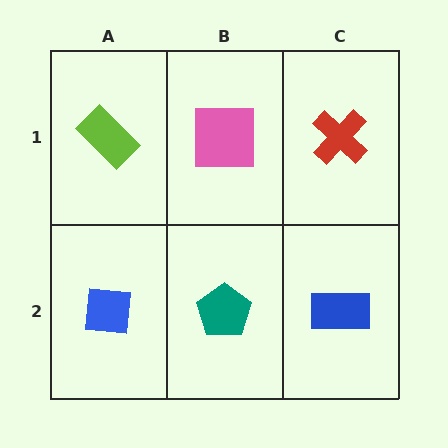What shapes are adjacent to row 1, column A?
A blue square (row 2, column A), a pink square (row 1, column B).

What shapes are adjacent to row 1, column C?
A blue rectangle (row 2, column C), a pink square (row 1, column B).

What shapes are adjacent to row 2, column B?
A pink square (row 1, column B), a blue square (row 2, column A), a blue rectangle (row 2, column C).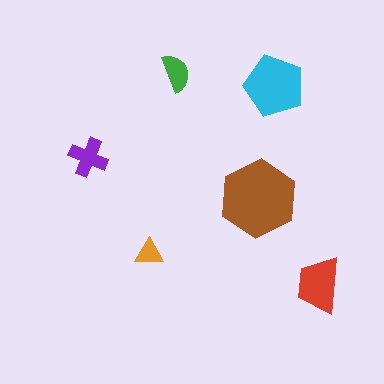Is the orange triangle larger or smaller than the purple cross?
Smaller.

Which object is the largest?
The brown hexagon.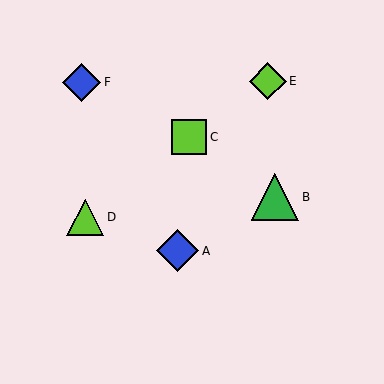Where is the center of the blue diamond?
The center of the blue diamond is at (178, 251).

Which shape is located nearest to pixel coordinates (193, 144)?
The lime square (labeled C) at (189, 137) is nearest to that location.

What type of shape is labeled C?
Shape C is a lime square.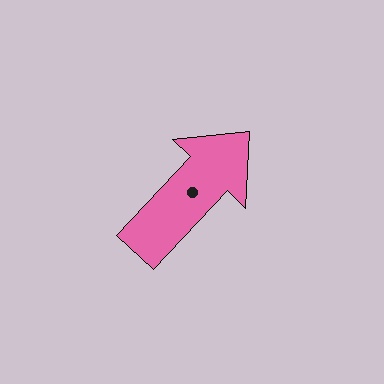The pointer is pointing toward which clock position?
Roughly 1 o'clock.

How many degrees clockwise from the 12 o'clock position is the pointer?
Approximately 43 degrees.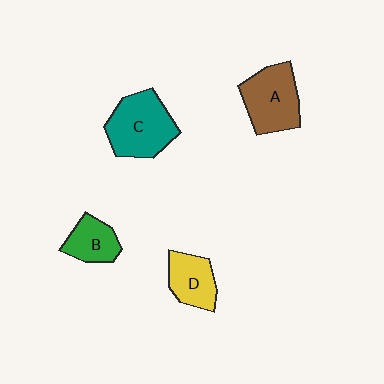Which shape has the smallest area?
Shape B (green).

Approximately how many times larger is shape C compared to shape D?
Approximately 1.6 times.